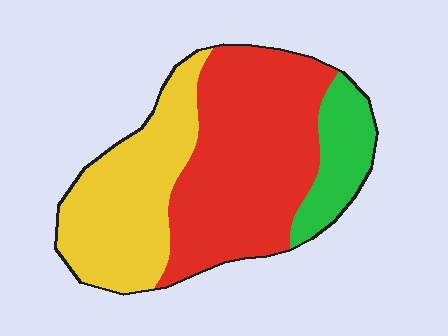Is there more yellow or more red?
Red.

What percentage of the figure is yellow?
Yellow takes up about one third (1/3) of the figure.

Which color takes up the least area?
Green, at roughly 15%.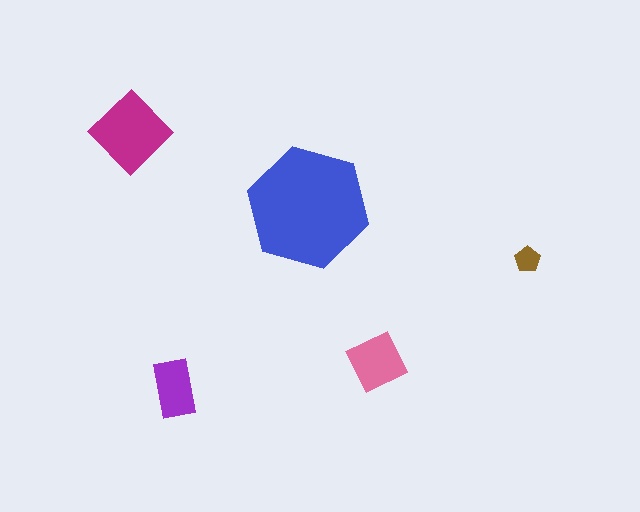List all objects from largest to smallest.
The blue hexagon, the magenta diamond, the pink square, the purple rectangle, the brown pentagon.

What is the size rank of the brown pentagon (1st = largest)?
5th.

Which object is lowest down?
The purple rectangle is bottommost.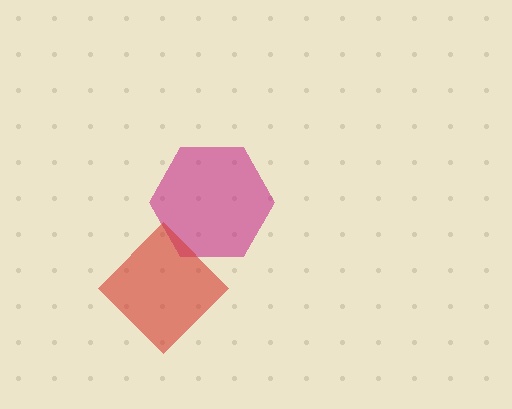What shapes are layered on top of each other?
The layered shapes are: a magenta hexagon, a red diamond.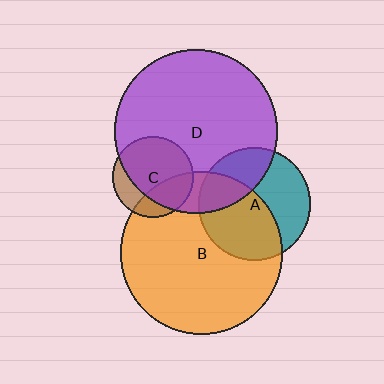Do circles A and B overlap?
Yes.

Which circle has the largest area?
Circle D (purple).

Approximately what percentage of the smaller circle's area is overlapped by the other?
Approximately 55%.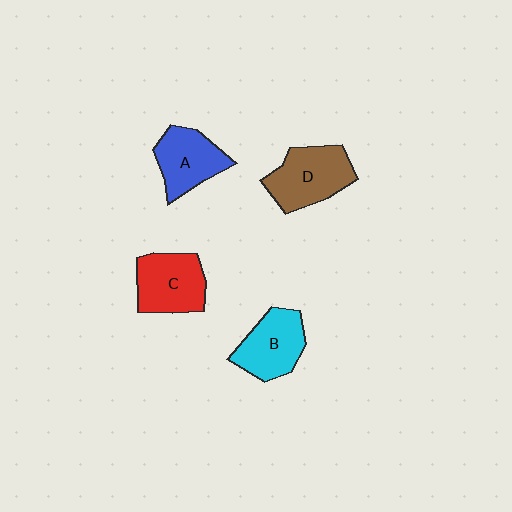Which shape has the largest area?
Shape D (brown).